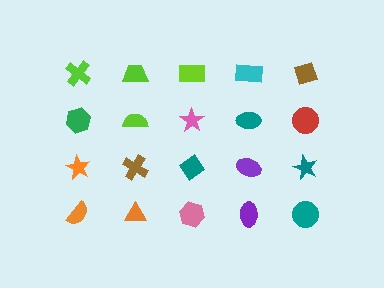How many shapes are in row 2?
5 shapes.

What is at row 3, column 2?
A brown cross.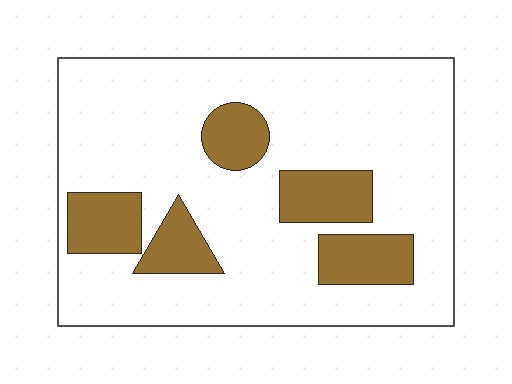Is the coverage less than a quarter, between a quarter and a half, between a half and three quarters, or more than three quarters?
Less than a quarter.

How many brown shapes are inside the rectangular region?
5.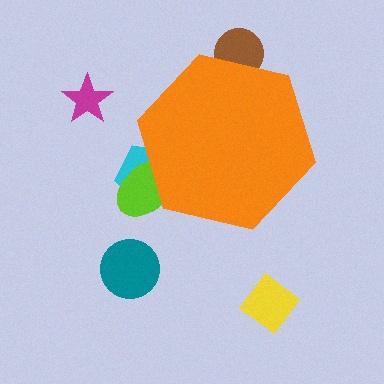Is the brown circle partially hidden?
Yes, the brown circle is partially hidden behind the orange hexagon.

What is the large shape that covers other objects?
An orange hexagon.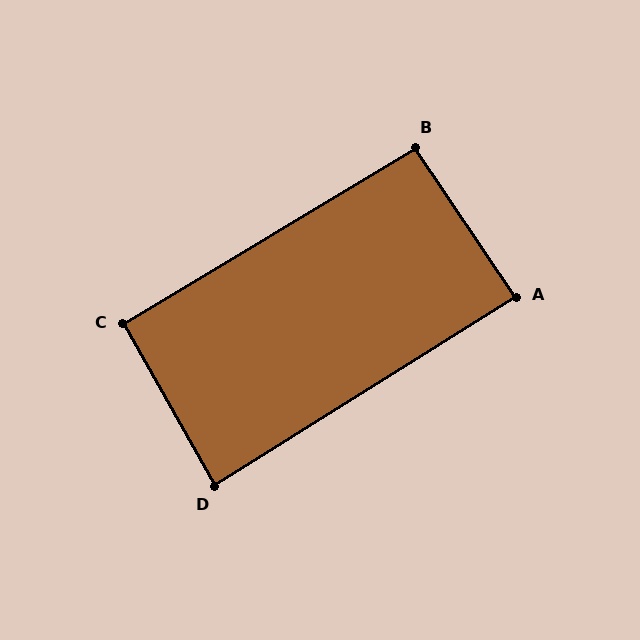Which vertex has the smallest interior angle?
D, at approximately 87 degrees.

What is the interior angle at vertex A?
Approximately 88 degrees (approximately right).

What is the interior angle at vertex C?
Approximately 92 degrees (approximately right).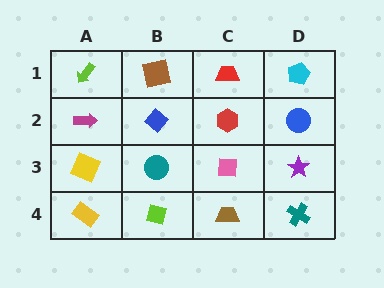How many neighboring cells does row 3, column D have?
3.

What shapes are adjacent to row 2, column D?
A cyan pentagon (row 1, column D), a purple star (row 3, column D), a red hexagon (row 2, column C).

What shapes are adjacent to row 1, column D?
A blue circle (row 2, column D), a red trapezoid (row 1, column C).